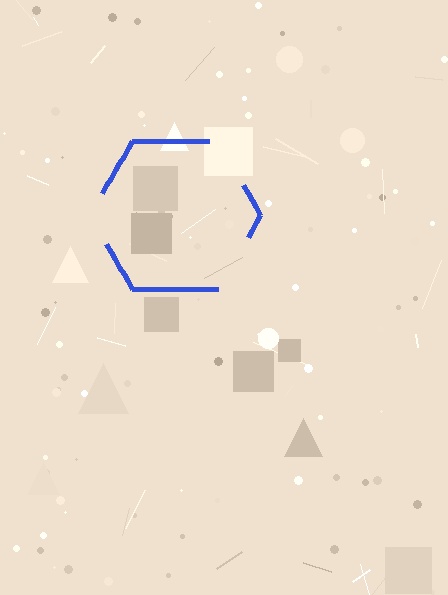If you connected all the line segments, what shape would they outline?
They would outline a hexagon.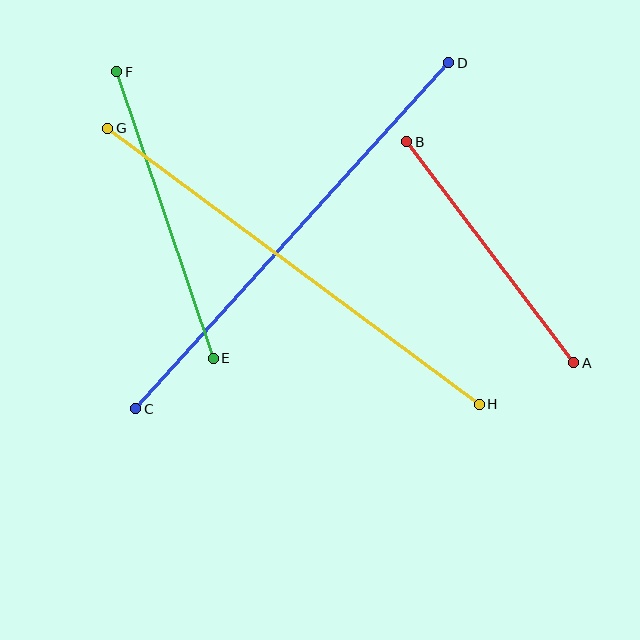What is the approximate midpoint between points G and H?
The midpoint is at approximately (293, 266) pixels.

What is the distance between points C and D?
The distance is approximately 467 pixels.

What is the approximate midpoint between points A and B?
The midpoint is at approximately (490, 252) pixels.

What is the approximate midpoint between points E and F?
The midpoint is at approximately (165, 215) pixels.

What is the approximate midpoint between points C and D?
The midpoint is at approximately (292, 236) pixels.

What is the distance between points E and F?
The distance is approximately 302 pixels.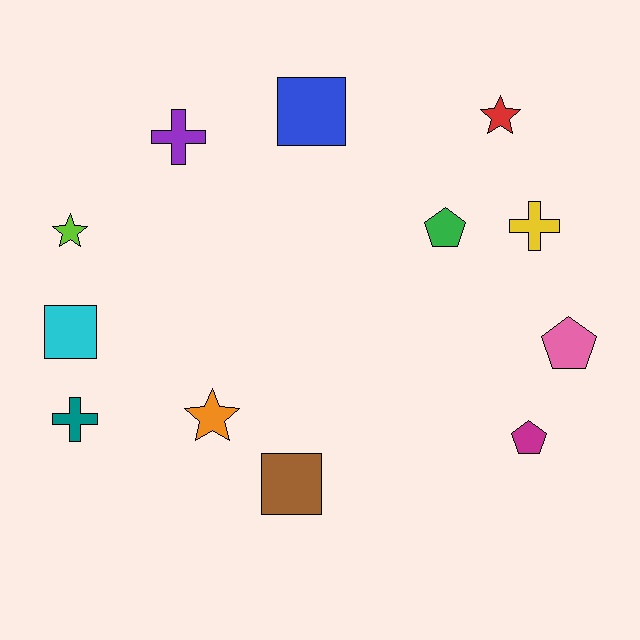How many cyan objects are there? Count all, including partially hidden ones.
There is 1 cyan object.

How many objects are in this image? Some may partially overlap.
There are 12 objects.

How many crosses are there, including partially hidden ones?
There are 3 crosses.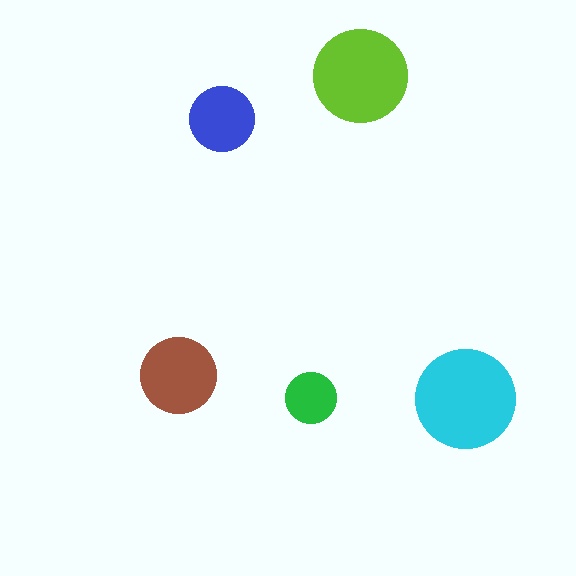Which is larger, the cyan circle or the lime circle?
The cyan one.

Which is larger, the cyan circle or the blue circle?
The cyan one.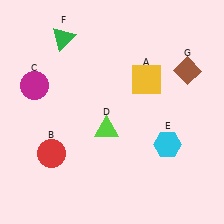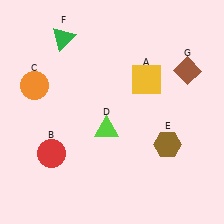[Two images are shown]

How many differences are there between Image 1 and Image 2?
There are 2 differences between the two images.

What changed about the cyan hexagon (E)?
In Image 1, E is cyan. In Image 2, it changed to brown.